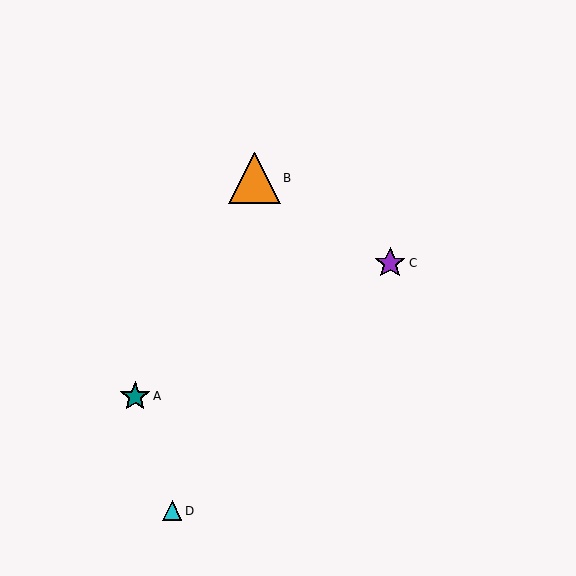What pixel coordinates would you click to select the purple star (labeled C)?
Click at (390, 263) to select the purple star C.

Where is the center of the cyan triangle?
The center of the cyan triangle is at (172, 511).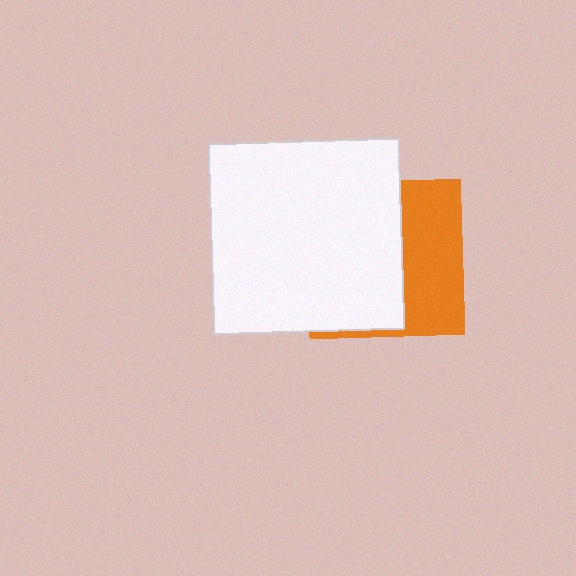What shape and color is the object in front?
The object in front is a white square.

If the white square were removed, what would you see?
You would see the complete orange square.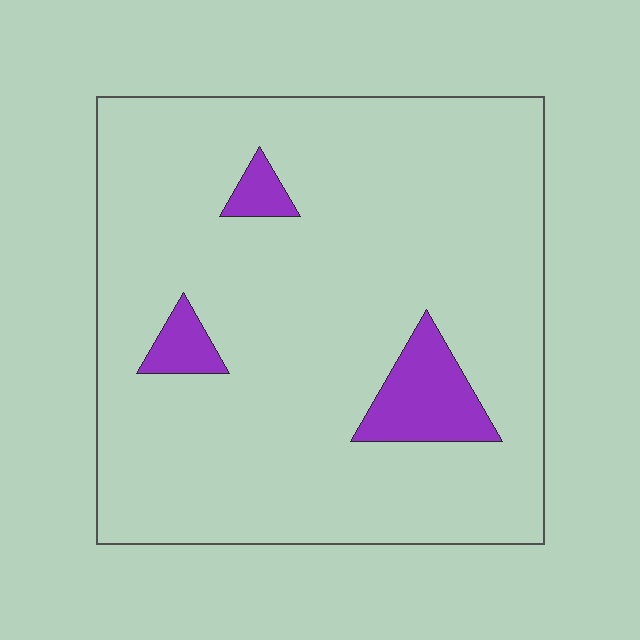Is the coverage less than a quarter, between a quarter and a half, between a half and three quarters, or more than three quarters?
Less than a quarter.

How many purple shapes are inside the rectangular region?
3.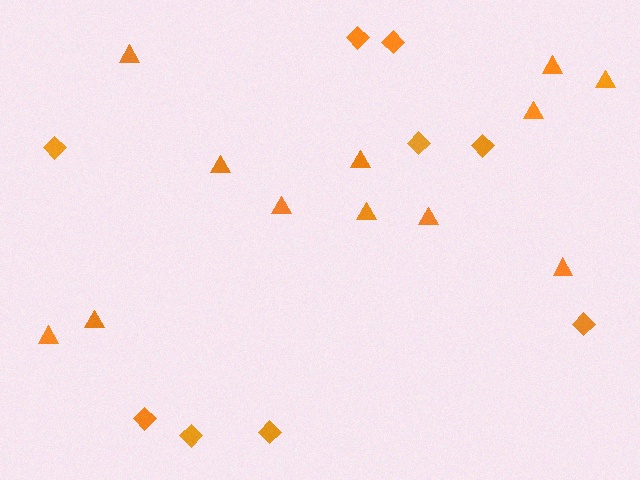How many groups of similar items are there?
There are 2 groups: one group of triangles (12) and one group of diamonds (9).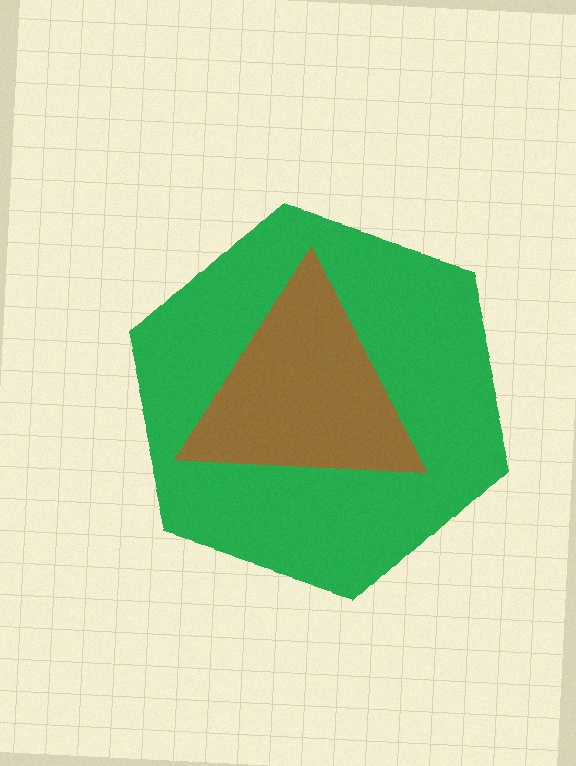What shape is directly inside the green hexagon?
The brown triangle.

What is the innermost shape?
The brown triangle.